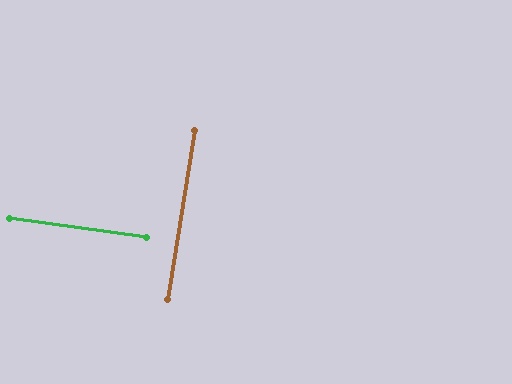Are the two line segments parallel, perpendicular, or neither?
Perpendicular — they meet at approximately 89°.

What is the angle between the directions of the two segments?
Approximately 89 degrees.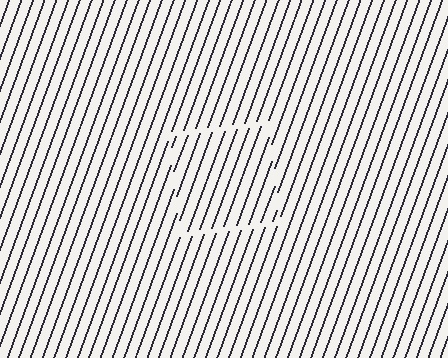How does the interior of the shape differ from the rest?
The interior of the shape contains the same grating, shifted by half a period — the contour is defined by the phase discontinuity where line-ends from the inner and outer gratings abut.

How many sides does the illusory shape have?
4 sides — the line-ends trace a square.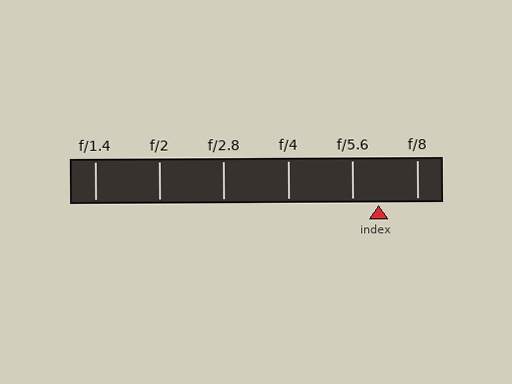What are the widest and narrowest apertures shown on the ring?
The widest aperture shown is f/1.4 and the narrowest is f/8.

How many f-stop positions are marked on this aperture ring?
There are 6 f-stop positions marked.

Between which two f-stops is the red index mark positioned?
The index mark is between f/5.6 and f/8.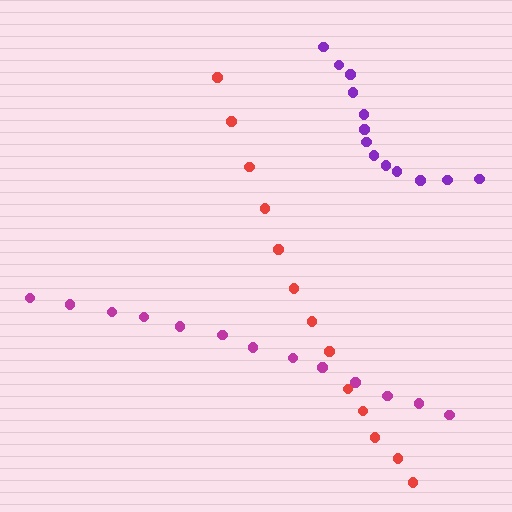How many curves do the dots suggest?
There are 3 distinct paths.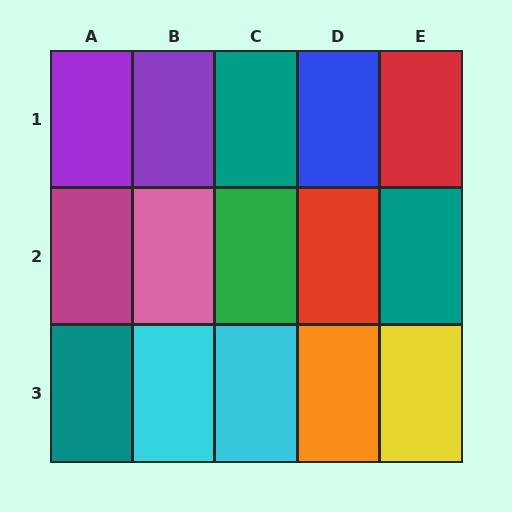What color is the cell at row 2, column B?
Pink.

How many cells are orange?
1 cell is orange.